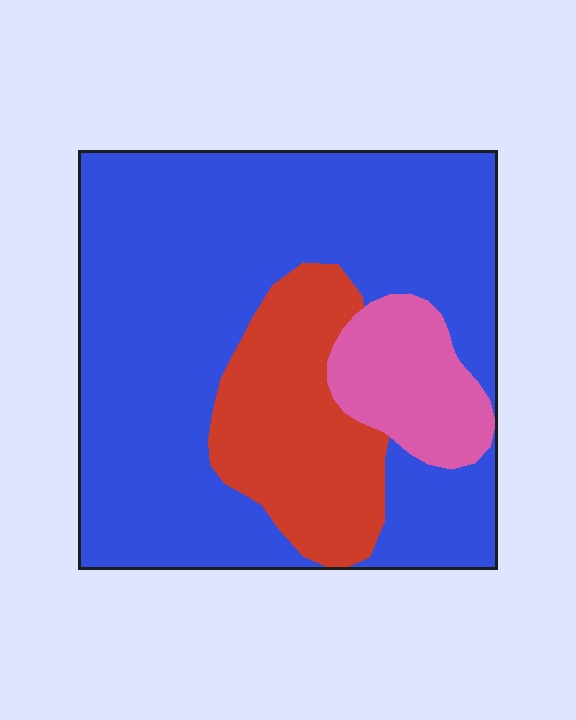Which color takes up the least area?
Pink, at roughly 10%.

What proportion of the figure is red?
Red covers 20% of the figure.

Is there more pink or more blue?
Blue.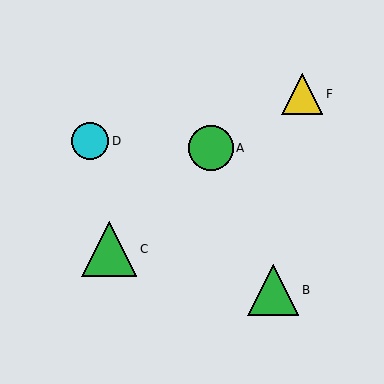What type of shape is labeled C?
Shape C is a green triangle.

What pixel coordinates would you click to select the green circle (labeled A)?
Click at (211, 148) to select the green circle A.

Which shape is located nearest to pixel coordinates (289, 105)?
The yellow triangle (labeled F) at (302, 94) is nearest to that location.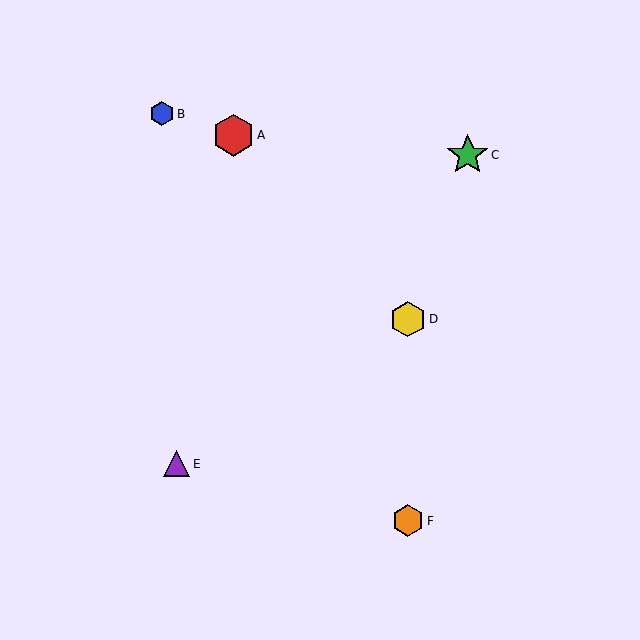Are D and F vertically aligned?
Yes, both are at x≈408.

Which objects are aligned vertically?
Objects D, F are aligned vertically.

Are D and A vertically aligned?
No, D is at x≈408 and A is at x≈233.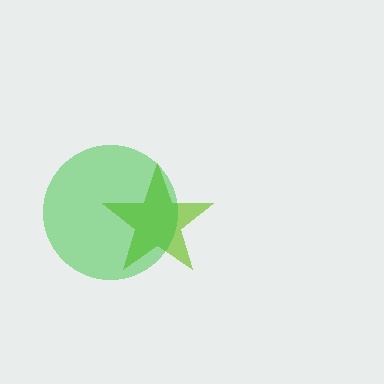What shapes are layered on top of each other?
The layered shapes are: a lime star, a green circle.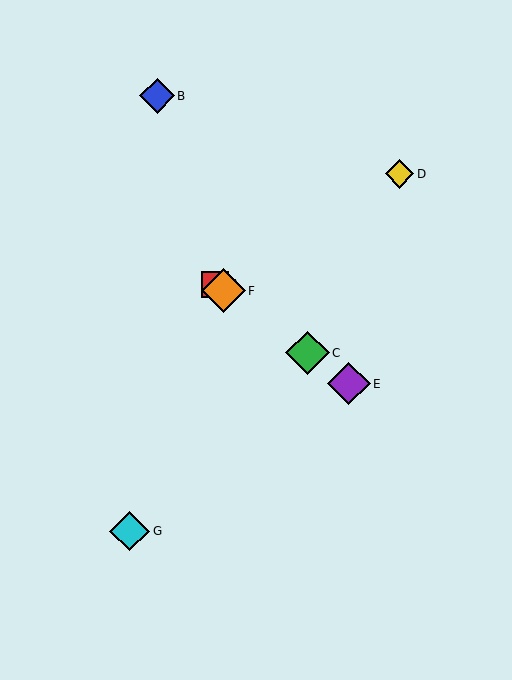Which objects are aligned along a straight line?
Objects A, C, E, F are aligned along a straight line.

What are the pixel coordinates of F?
Object F is at (223, 291).